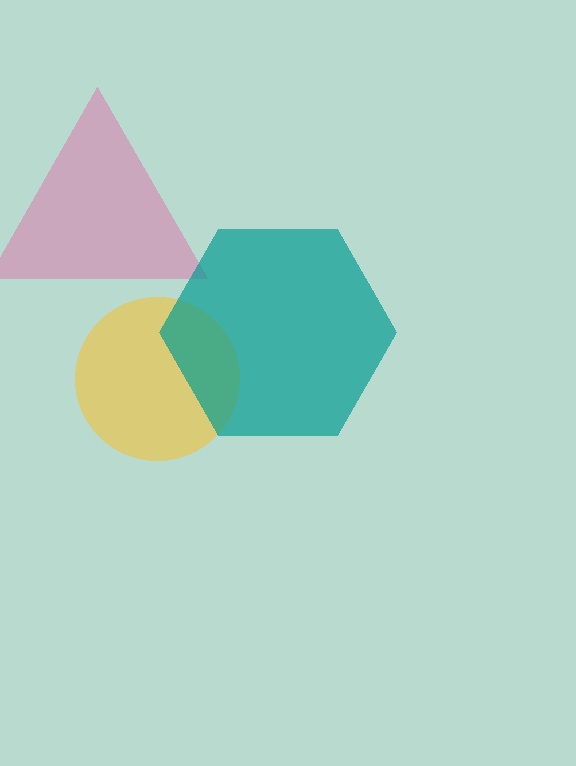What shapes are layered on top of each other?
The layered shapes are: a yellow circle, a pink triangle, a teal hexagon.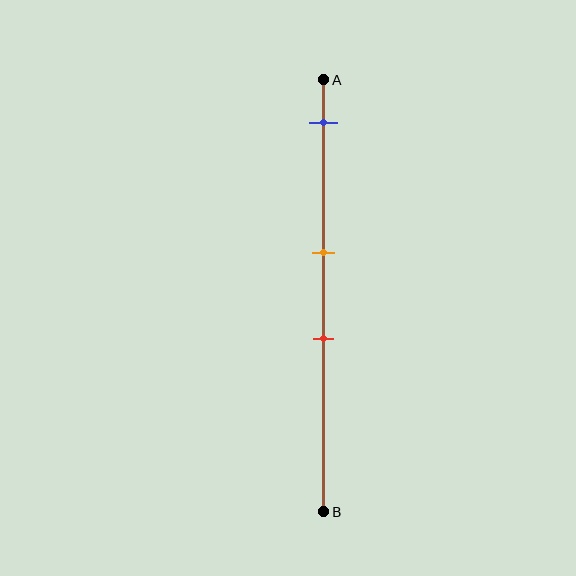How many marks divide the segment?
There are 3 marks dividing the segment.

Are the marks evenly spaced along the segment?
No, the marks are not evenly spaced.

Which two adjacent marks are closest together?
The orange and red marks are the closest adjacent pair.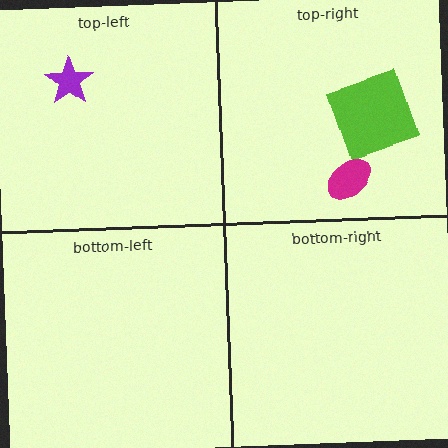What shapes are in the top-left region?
The purple star.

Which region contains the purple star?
The top-left region.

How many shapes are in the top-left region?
1.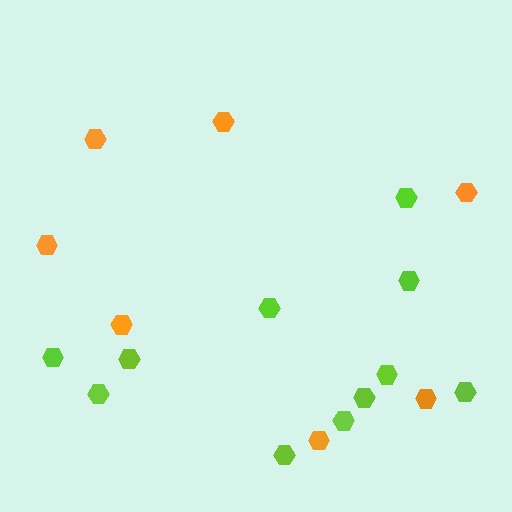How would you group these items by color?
There are 2 groups: one group of lime hexagons (11) and one group of orange hexagons (7).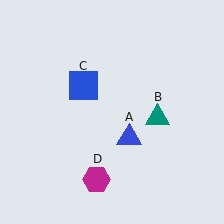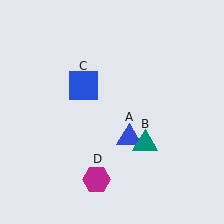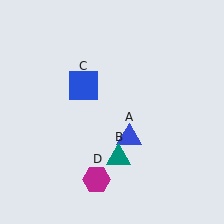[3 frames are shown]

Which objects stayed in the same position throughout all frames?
Blue triangle (object A) and blue square (object C) and magenta hexagon (object D) remained stationary.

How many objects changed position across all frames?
1 object changed position: teal triangle (object B).